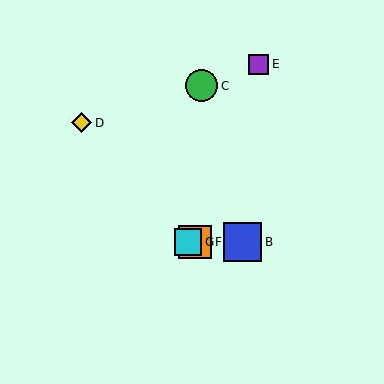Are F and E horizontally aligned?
No, F is at y≈242 and E is at y≈64.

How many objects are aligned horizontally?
4 objects (A, B, F, G) are aligned horizontally.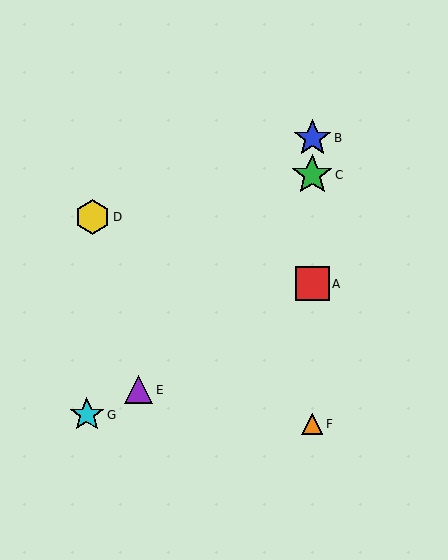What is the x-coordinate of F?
Object F is at x≈312.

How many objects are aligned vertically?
4 objects (A, B, C, F) are aligned vertically.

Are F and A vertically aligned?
Yes, both are at x≈312.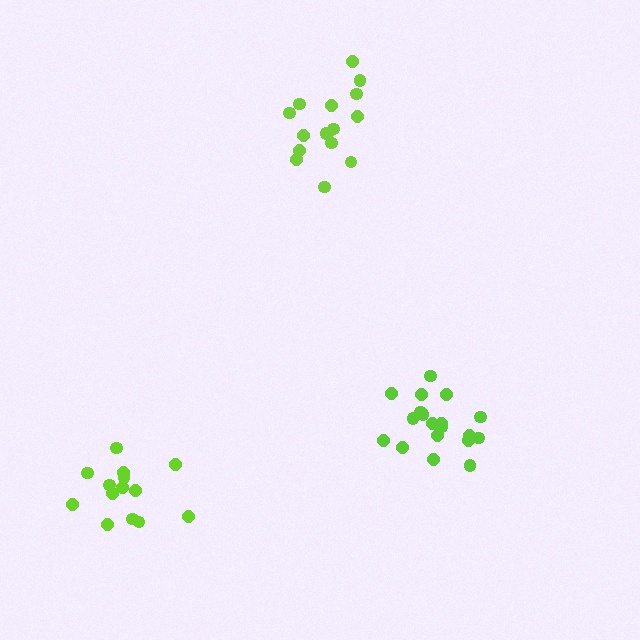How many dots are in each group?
Group 1: 14 dots, Group 2: 16 dots, Group 3: 19 dots (49 total).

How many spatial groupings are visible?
There are 3 spatial groupings.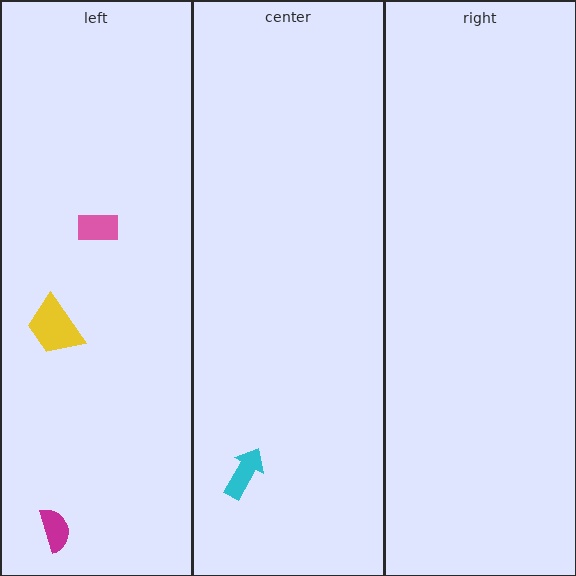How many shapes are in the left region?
3.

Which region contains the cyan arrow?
The center region.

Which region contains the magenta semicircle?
The left region.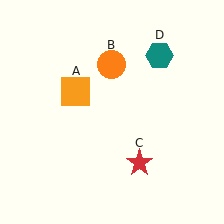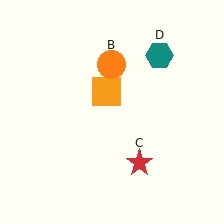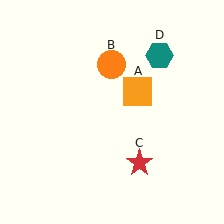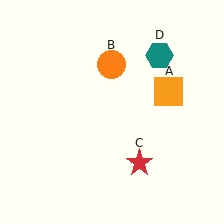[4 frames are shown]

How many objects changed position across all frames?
1 object changed position: orange square (object A).